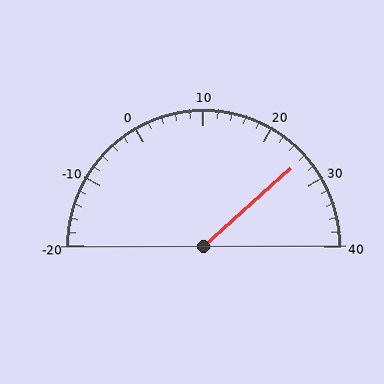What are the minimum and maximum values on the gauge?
The gauge ranges from -20 to 40.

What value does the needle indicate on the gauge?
The needle indicates approximately 26.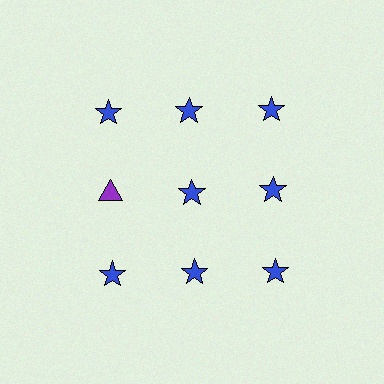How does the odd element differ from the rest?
It differs in both color (purple instead of blue) and shape (triangle instead of star).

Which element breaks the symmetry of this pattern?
The purple triangle in the second row, leftmost column breaks the symmetry. All other shapes are blue stars.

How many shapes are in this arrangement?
There are 9 shapes arranged in a grid pattern.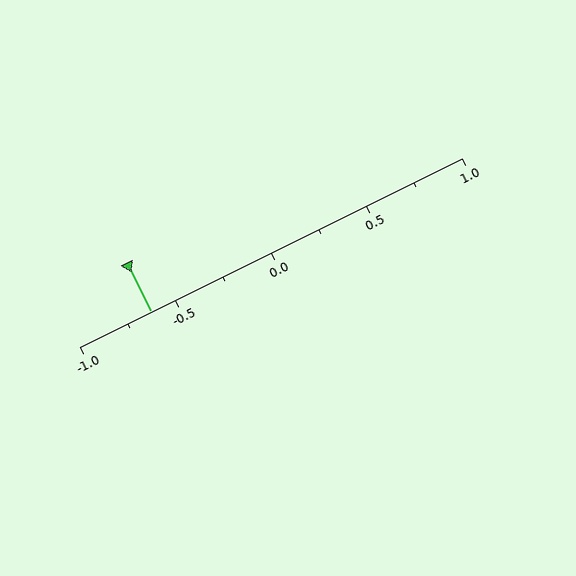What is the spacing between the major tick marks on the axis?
The major ticks are spaced 0.5 apart.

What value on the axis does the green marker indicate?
The marker indicates approximately -0.62.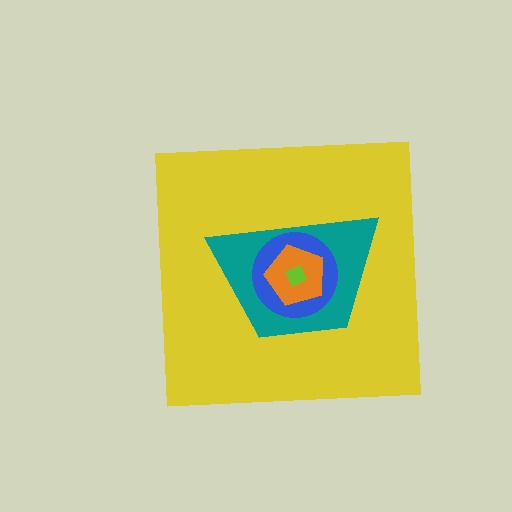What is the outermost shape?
The yellow square.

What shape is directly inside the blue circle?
The orange pentagon.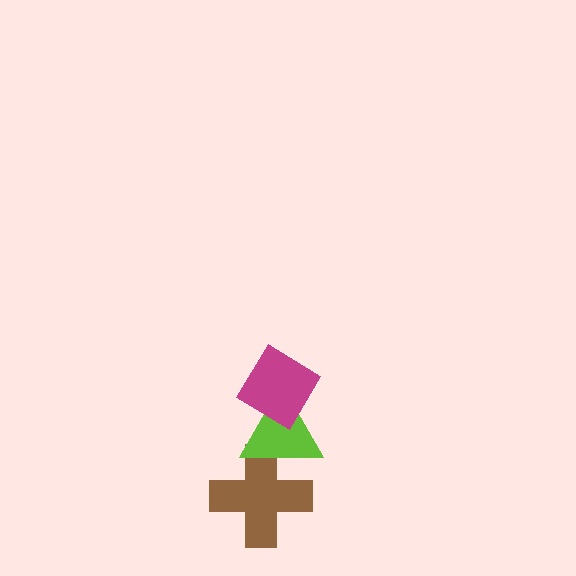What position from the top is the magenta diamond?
The magenta diamond is 1st from the top.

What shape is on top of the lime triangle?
The magenta diamond is on top of the lime triangle.